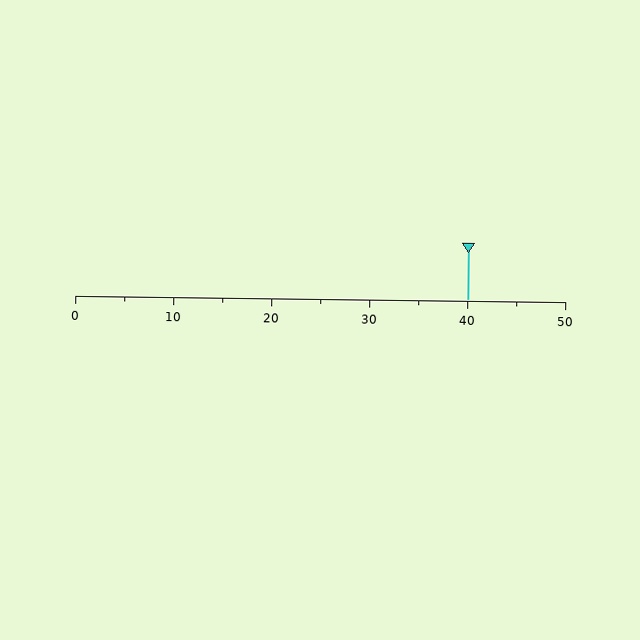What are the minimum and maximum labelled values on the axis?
The axis runs from 0 to 50.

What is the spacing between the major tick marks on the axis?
The major ticks are spaced 10 apart.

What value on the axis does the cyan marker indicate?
The marker indicates approximately 40.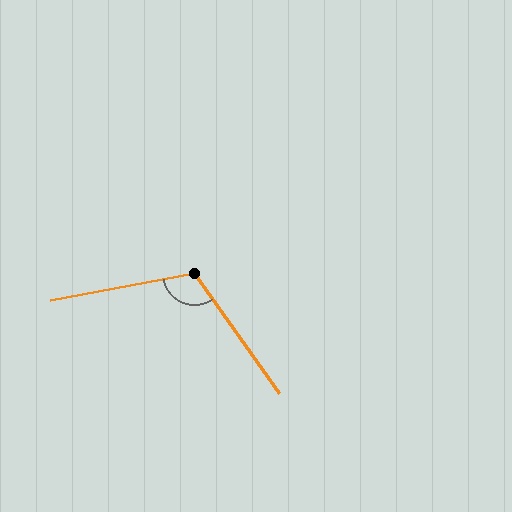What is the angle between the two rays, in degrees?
Approximately 115 degrees.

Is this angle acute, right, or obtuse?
It is obtuse.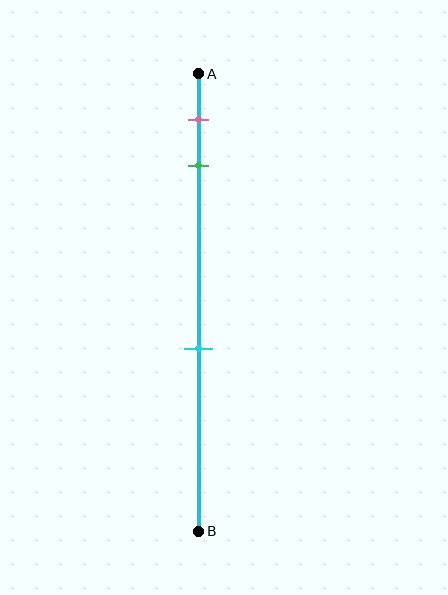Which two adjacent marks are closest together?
The pink and green marks are the closest adjacent pair.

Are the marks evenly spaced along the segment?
No, the marks are not evenly spaced.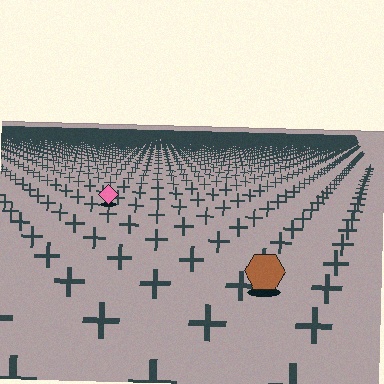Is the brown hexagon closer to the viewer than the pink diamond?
Yes. The brown hexagon is closer — you can tell from the texture gradient: the ground texture is coarser near it.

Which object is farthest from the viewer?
The pink diamond is farthest from the viewer. It appears smaller and the ground texture around it is denser.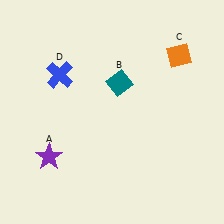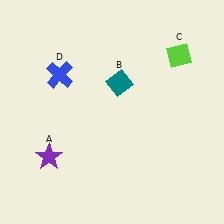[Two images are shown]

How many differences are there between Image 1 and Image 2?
There is 1 difference between the two images.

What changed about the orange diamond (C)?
In Image 1, C is orange. In Image 2, it changed to lime.